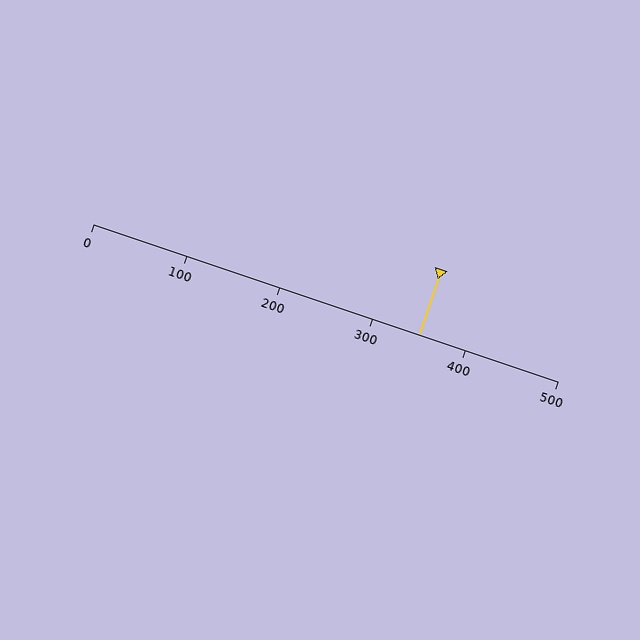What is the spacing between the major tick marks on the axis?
The major ticks are spaced 100 apart.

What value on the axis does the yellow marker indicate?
The marker indicates approximately 350.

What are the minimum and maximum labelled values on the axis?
The axis runs from 0 to 500.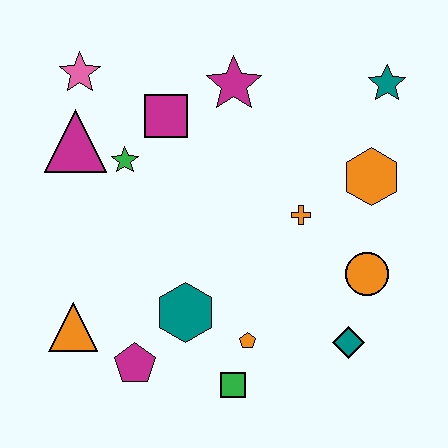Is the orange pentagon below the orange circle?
Yes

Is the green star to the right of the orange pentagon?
No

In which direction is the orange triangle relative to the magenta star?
The orange triangle is below the magenta star.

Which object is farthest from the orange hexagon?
The orange triangle is farthest from the orange hexagon.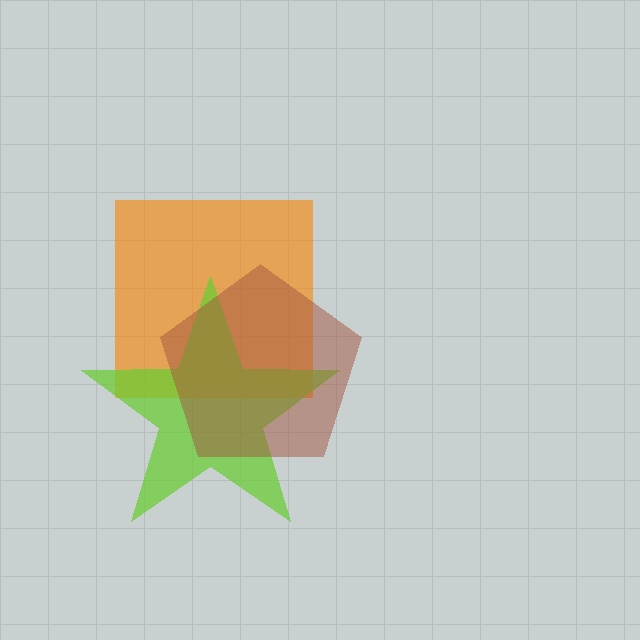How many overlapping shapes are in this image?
There are 3 overlapping shapes in the image.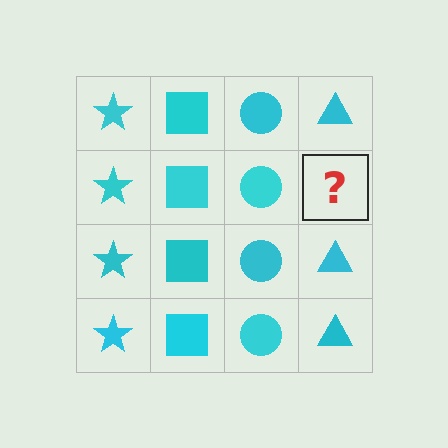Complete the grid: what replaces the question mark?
The question mark should be replaced with a cyan triangle.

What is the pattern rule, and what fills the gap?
The rule is that each column has a consistent shape. The gap should be filled with a cyan triangle.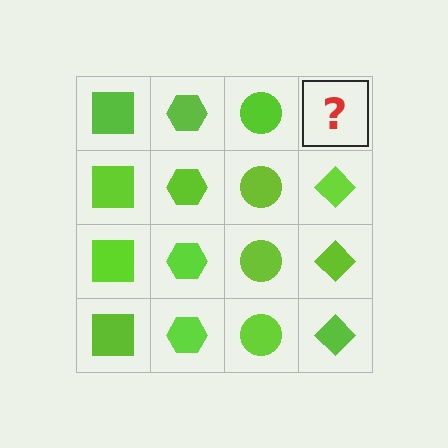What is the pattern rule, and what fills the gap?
The rule is that each column has a consistent shape. The gap should be filled with a lime diamond.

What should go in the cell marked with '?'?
The missing cell should contain a lime diamond.